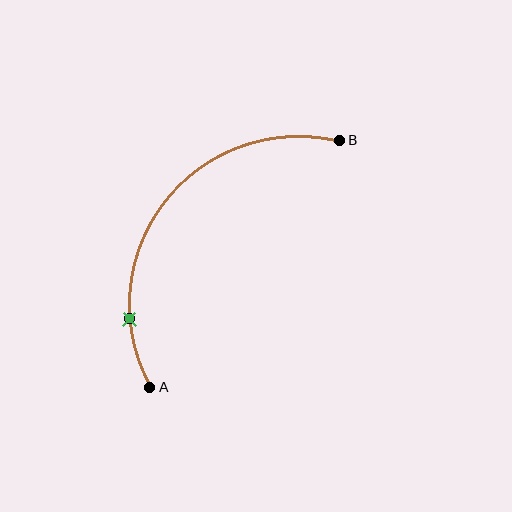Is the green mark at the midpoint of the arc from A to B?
No. The green mark lies on the arc but is closer to endpoint A. The arc midpoint would be at the point on the curve equidistant along the arc from both A and B.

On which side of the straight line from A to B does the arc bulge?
The arc bulges above and to the left of the straight line connecting A and B.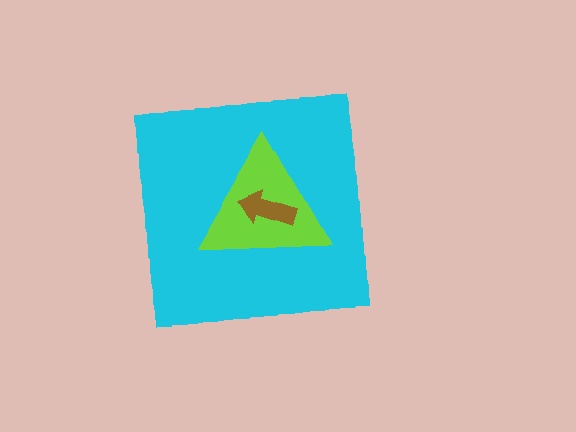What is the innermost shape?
The brown arrow.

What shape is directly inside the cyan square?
The lime triangle.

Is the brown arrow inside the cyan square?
Yes.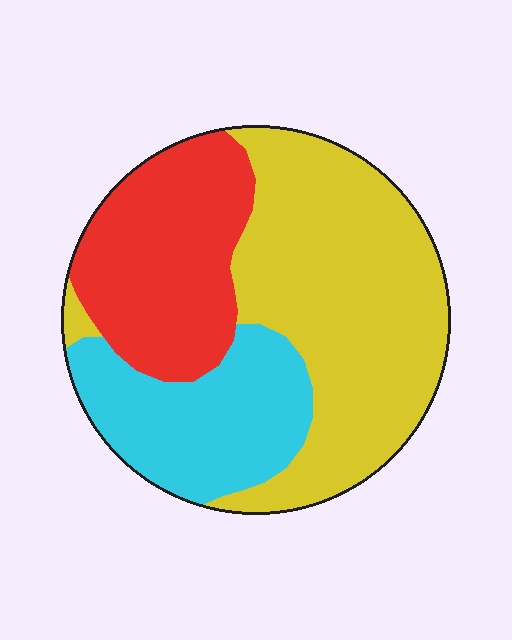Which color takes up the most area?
Yellow, at roughly 50%.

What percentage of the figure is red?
Red takes up between a sixth and a third of the figure.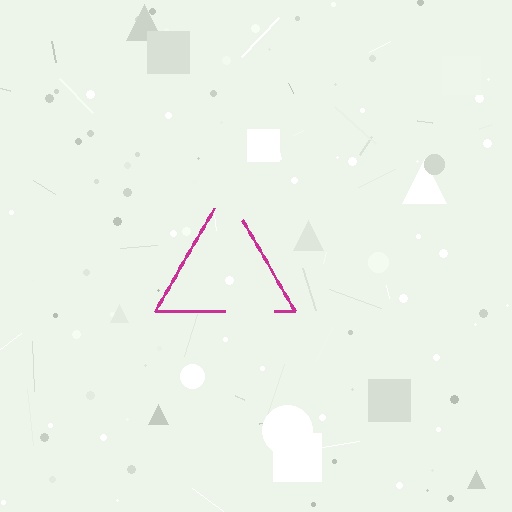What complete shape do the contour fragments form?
The contour fragments form a triangle.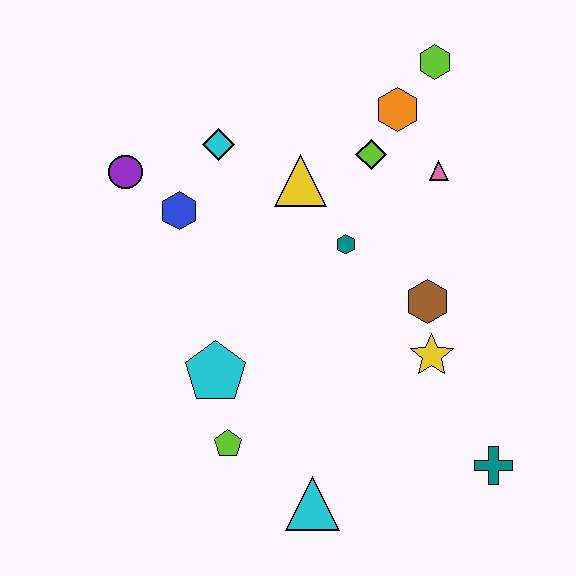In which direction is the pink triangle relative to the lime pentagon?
The pink triangle is above the lime pentagon.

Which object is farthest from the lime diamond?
The cyan triangle is farthest from the lime diamond.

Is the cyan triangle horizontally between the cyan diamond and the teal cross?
Yes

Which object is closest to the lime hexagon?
The orange hexagon is closest to the lime hexagon.